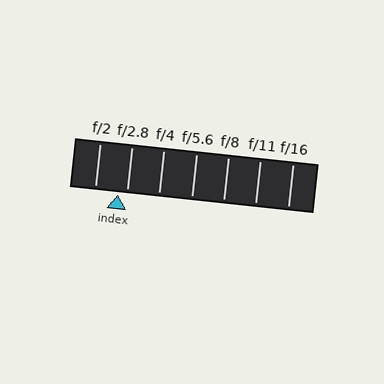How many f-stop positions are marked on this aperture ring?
There are 7 f-stop positions marked.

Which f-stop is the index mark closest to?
The index mark is closest to f/2.8.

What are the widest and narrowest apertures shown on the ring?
The widest aperture shown is f/2 and the narrowest is f/16.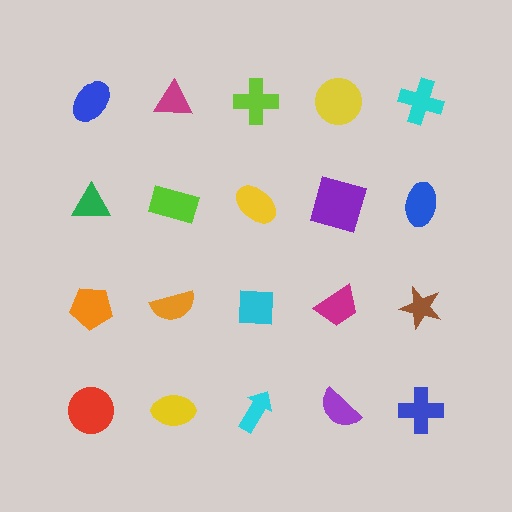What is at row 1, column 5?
A cyan cross.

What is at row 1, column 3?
A lime cross.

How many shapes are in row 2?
5 shapes.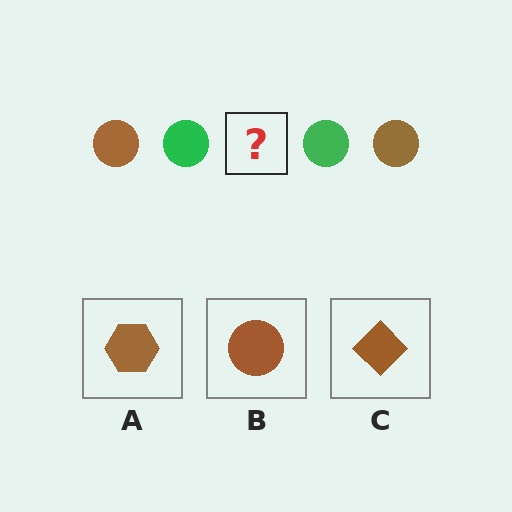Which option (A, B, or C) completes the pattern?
B.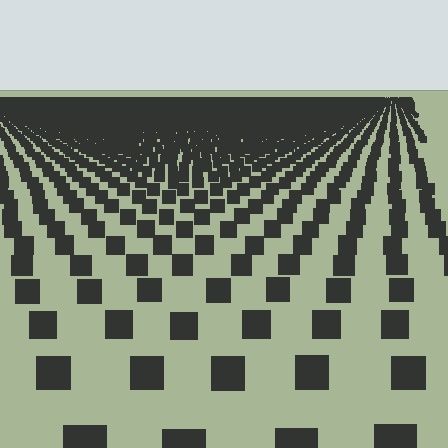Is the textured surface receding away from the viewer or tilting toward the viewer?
The surface is receding away from the viewer. Texture elements get smaller and denser toward the top.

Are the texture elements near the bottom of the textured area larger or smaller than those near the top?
Larger. Near the bottom, elements are closer to the viewer and appear at a bigger on-screen size.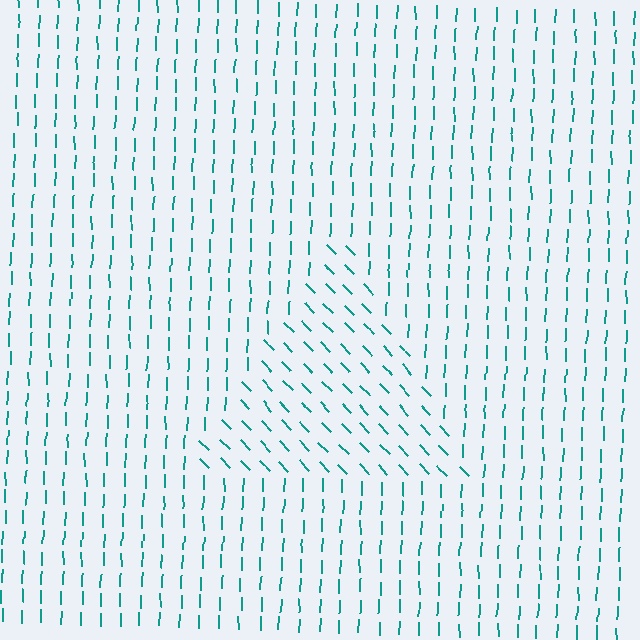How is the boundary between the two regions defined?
The boundary is defined purely by a change in line orientation (approximately 45 degrees difference). All lines are the same color and thickness.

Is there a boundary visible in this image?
Yes, there is a texture boundary formed by a change in line orientation.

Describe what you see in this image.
The image is filled with small teal line segments. A triangle region in the image has lines oriented differently from the surrounding lines, creating a visible texture boundary.